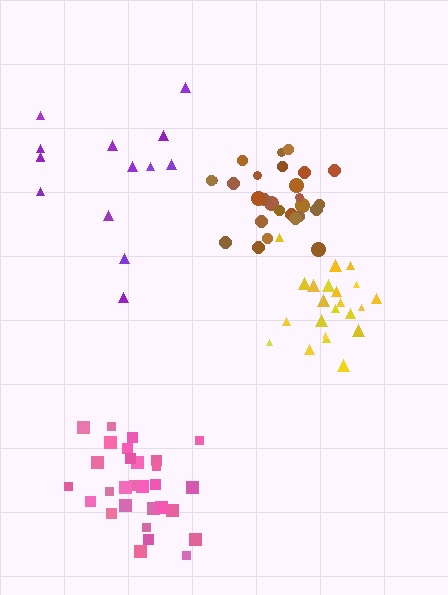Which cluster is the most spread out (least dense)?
Purple.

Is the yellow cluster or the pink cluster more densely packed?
Yellow.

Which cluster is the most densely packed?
Brown.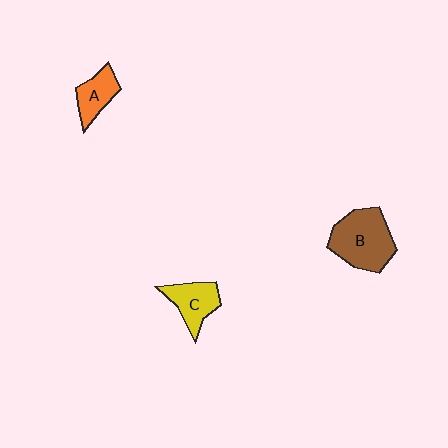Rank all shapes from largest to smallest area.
From largest to smallest: B (brown), C (yellow), A (orange).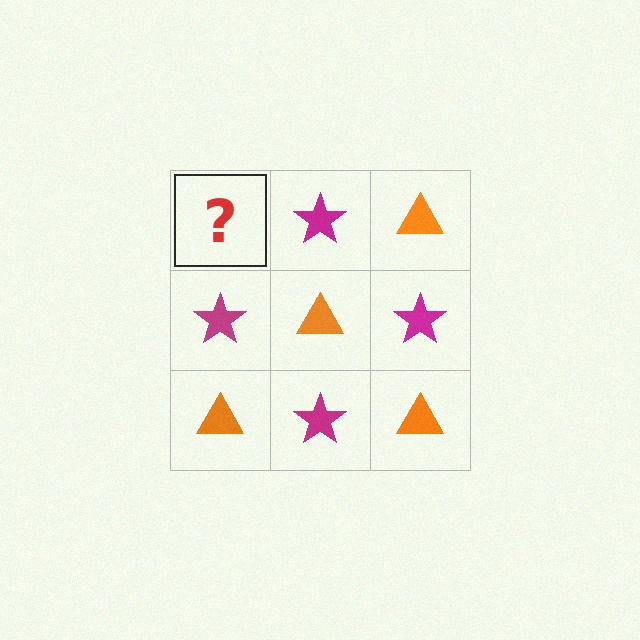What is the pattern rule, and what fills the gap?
The rule is that it alternates orange triangle and magenta star in a checkerboard pattern. The gap should be filled with an orange triangle.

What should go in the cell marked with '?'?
The missing cell should contain an orange triangle.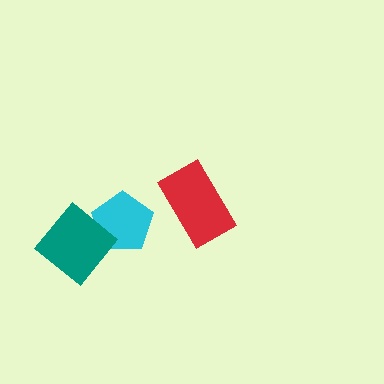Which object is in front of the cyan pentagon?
The teal diamond is in front of the cyan pentagon.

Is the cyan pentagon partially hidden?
Yes, it is partially covered by another shape.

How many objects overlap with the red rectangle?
0 objects overlap with the red rectangle.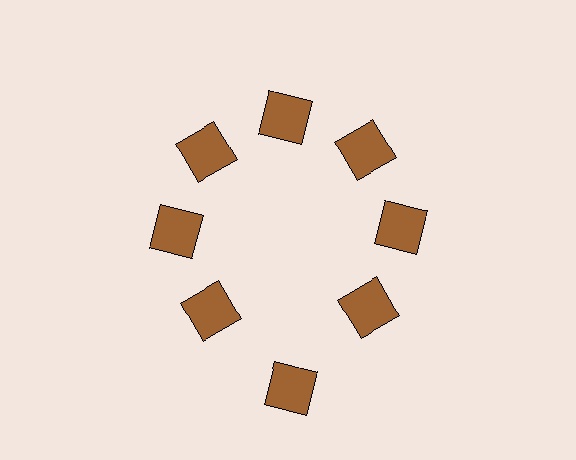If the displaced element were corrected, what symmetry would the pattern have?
It would have 8-fold rotational symmetry — the pattern would map onto itself every 45 degrees.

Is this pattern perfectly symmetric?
No. The 8 brown squares are arranged in a ring, but one element near the 6 o'clock position is pushed outward from the center, breaking the 8-fold rotational symmetry.